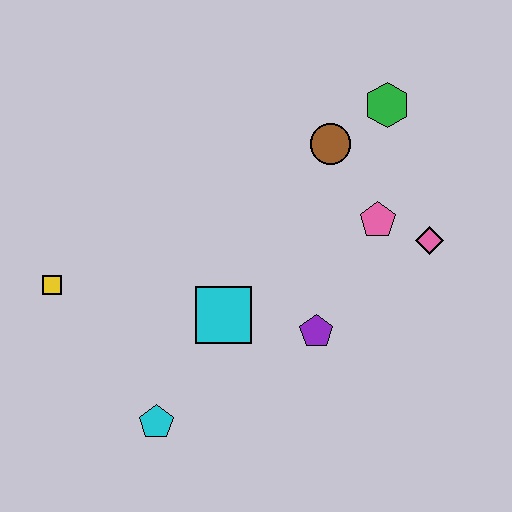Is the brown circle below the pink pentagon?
No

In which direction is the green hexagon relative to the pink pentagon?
The green hexagon is above the pink pentagon.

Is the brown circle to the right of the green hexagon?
No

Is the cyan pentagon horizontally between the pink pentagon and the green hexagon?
No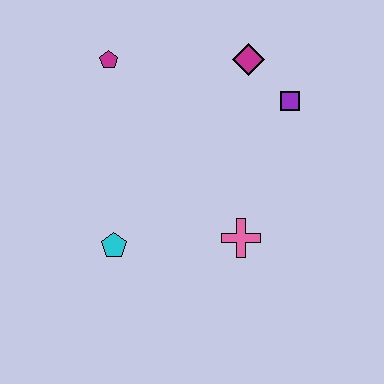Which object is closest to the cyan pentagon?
The pink cross is closest to the cyan pentagon.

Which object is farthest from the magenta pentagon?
The pink cross is farthest from the magenta pentagon.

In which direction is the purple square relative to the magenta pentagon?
The purple square is to the right of the magenta pentagon.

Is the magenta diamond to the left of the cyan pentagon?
No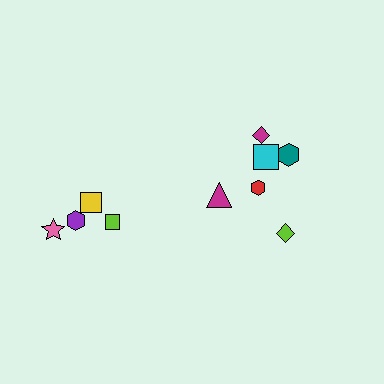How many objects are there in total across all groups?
There are 10 objects.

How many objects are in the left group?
There are 4 objects.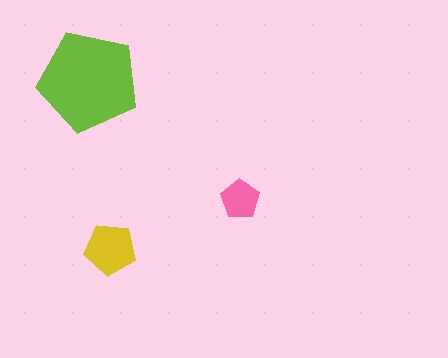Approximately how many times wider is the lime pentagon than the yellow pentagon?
About 2 times wider.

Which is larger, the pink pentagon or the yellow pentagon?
The yellow one.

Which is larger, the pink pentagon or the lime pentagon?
The lime one.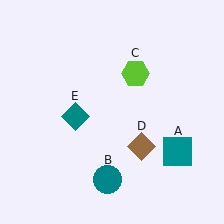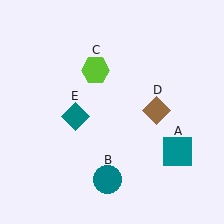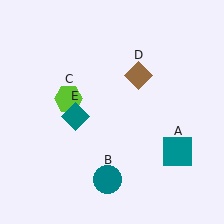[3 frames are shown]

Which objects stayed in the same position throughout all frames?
Teal square (object A) and teal circle (object B) and teal diamond (object E) remained stationary.